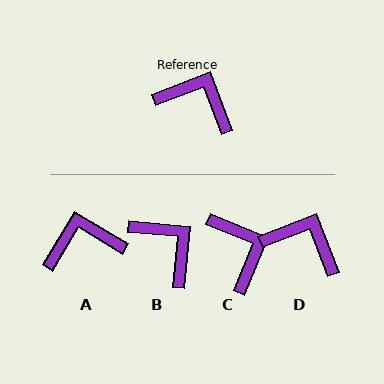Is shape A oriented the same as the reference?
No, it is off by about 38 degrees.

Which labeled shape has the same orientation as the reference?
D.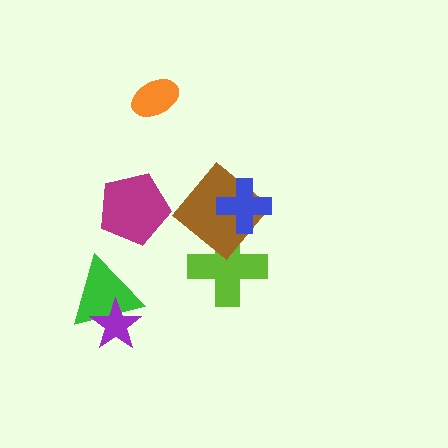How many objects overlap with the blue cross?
1 object overlaps with the blue cross.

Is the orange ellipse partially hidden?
No, no other shape covers it.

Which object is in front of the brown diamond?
The blue cross is in front of the brown diamond.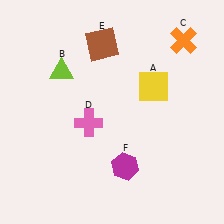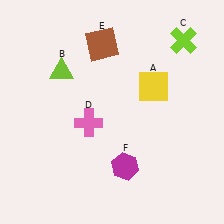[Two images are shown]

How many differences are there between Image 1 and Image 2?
There is 1 difference between the two images.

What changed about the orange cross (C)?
In Image 1, C is orange. In Image 2, it changed to lime.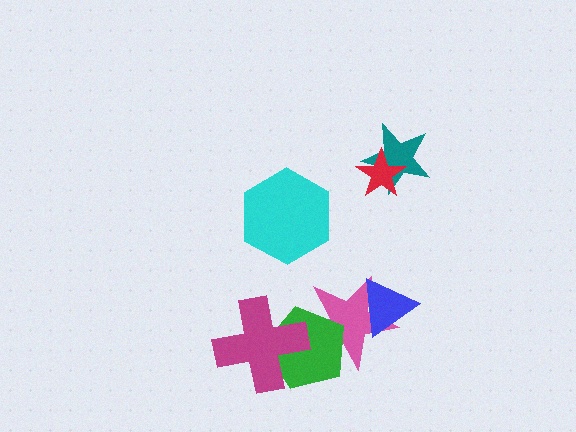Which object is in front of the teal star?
The red star is in front of the teal star.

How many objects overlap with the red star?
1 object overlaps with the red star.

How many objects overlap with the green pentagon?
2 objects overlap with the green pentagon.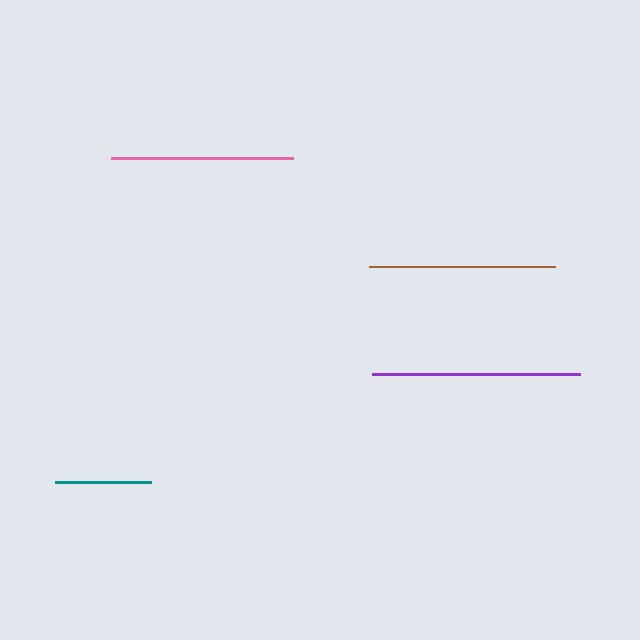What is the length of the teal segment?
The teal segment is approximately 97 pixels long.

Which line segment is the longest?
The purple line is the longest at approximately 208 pixels.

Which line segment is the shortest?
The teal line is the shortest at approximately 97 pixels.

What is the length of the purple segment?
The purple segment is approximately 208 pixels long.